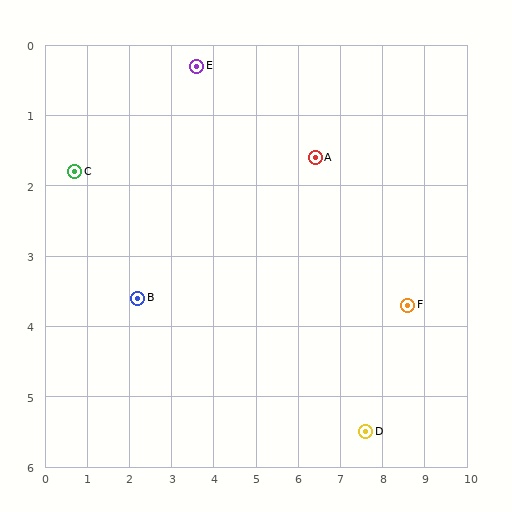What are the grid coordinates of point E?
Point E is at approximately (3.6, 0.3).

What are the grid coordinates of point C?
Point C is at approximately (0.7, 1.8).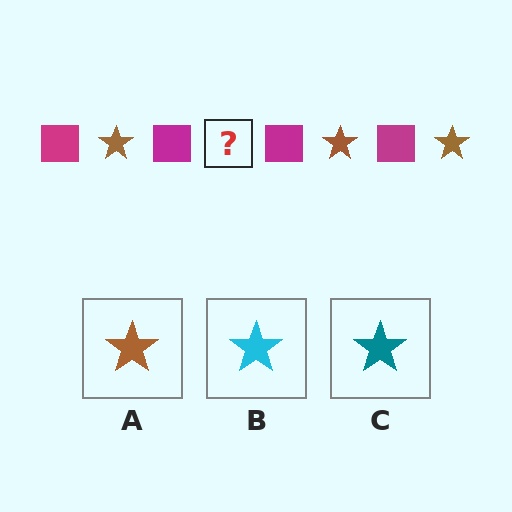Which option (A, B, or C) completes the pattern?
A.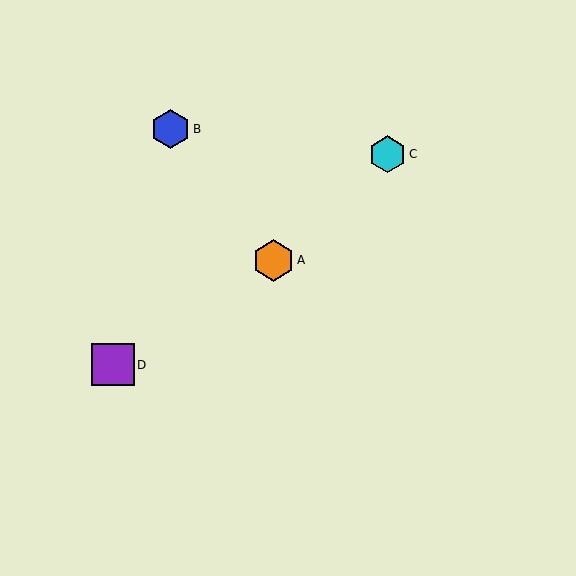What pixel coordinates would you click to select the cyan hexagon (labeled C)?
Click at (387, 154) to select the cyan hexagon C.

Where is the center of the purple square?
The center of the purple square is at (113, 365).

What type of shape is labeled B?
Shape B is a blue hexagon.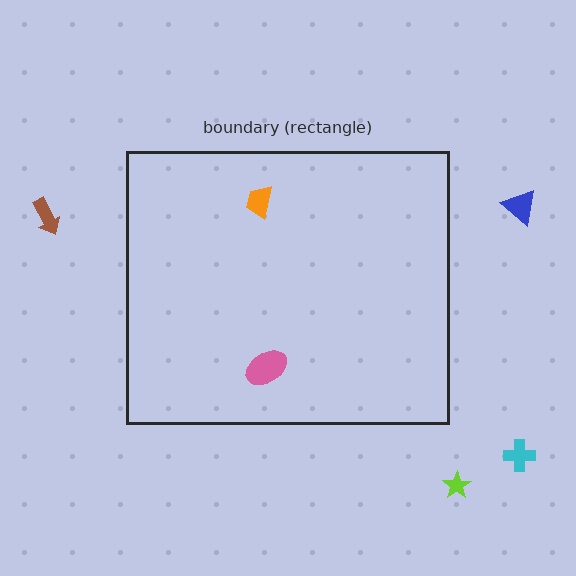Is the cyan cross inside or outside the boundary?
Outside.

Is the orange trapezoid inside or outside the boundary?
Inside.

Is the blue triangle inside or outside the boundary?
Outside.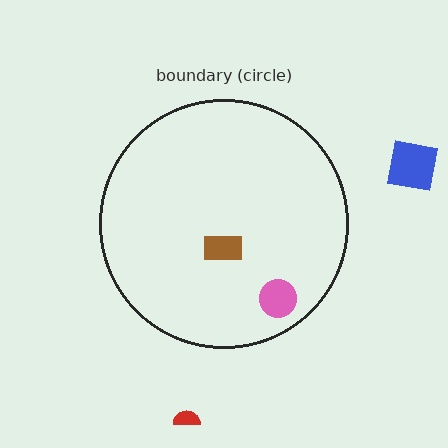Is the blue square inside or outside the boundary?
Outside.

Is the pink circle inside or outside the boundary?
Inside.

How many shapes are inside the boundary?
2 inside, 2 outside.